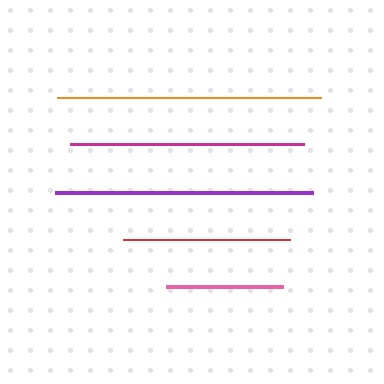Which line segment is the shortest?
The pink line is the shortest at approximately 117 pixels.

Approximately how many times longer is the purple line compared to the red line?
The purple line is approximately 1.5 times the length of the red line.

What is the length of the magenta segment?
The magenta segment is approximately 234 pixels long.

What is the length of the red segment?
The red segment is approximately 167 pixels long.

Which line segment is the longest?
The orange line is the longest at approximately 264 pixels.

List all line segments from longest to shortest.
From longest to shortest: orange, purple, magenta, red, pink.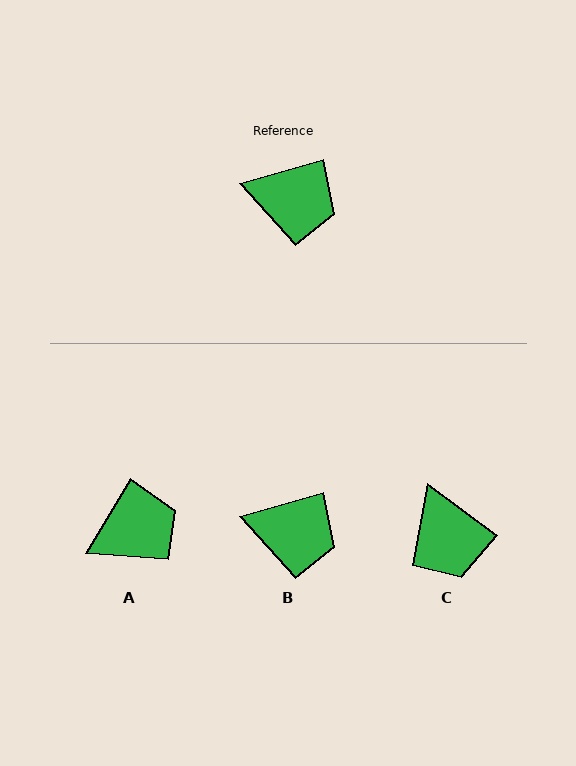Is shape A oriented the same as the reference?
No, it is off by about 43 degrees.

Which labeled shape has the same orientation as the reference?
B.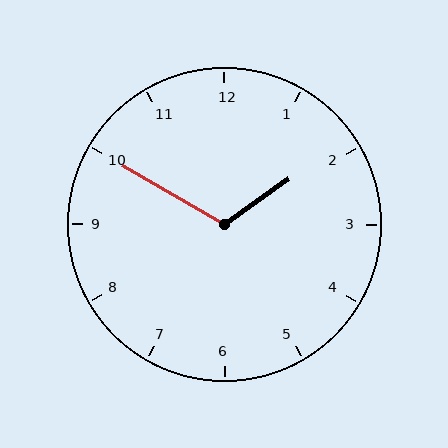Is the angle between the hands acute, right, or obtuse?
It is obtuse.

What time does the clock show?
1:50.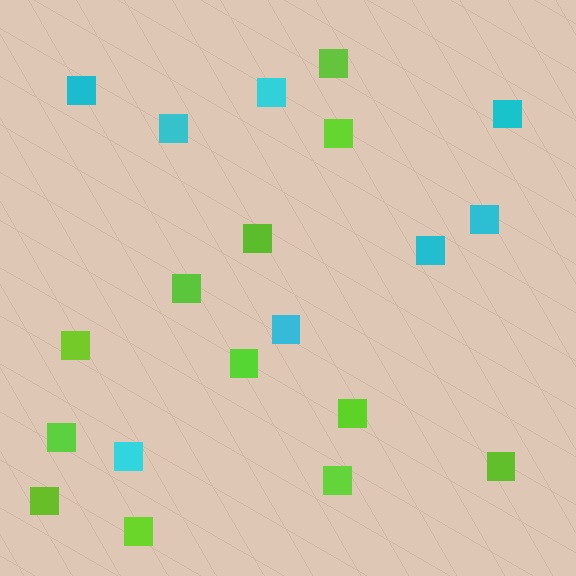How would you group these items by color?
There are 2 groups: one group of cyan squares (8) and one group of lime squares (12).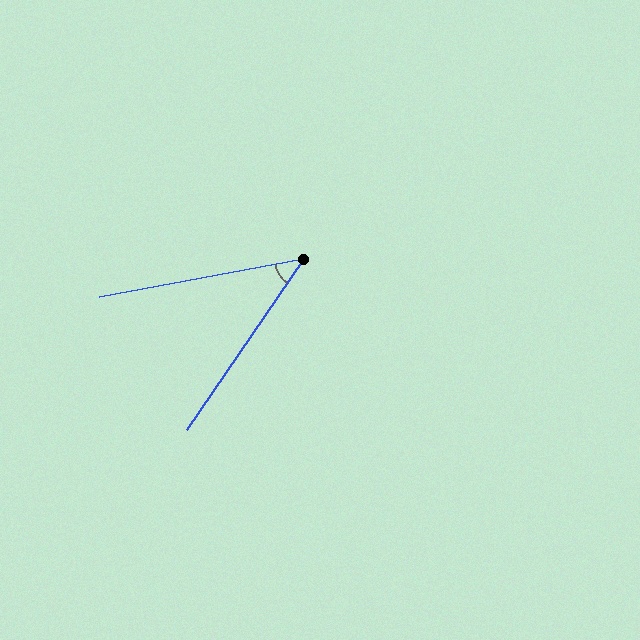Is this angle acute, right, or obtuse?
It is acute.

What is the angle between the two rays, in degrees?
Approximately 45 degrees.